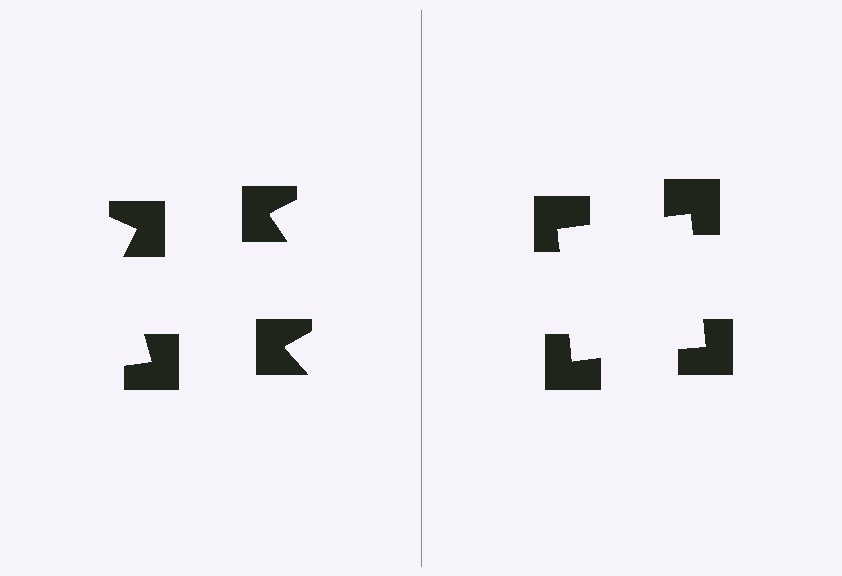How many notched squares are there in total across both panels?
8 — 4 on each side.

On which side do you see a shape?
An illusory square appears on the right side. On the left side the wedge cuts are rotated, so no coherent shape forms.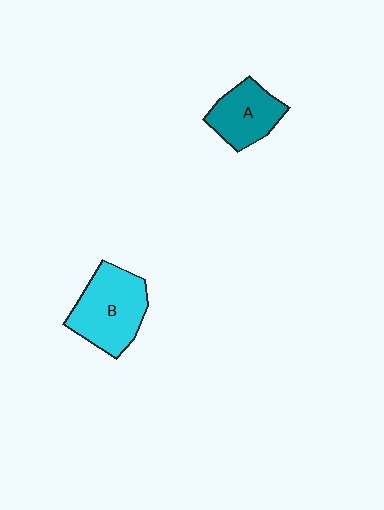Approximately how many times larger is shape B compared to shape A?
Approximately 1.4 times.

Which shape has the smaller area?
Shape A (teal).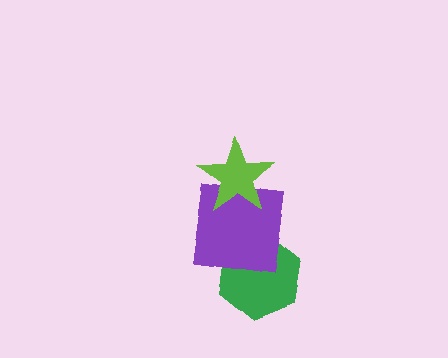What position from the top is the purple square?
The purple square is 2nd from the top.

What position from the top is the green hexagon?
The green hexagon is 3rd from the top.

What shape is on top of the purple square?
The lime star is on top of the purple square.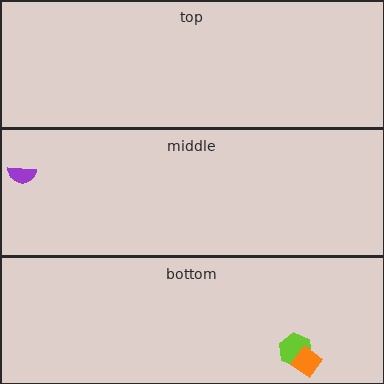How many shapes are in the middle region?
1.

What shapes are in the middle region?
The purple semicircle.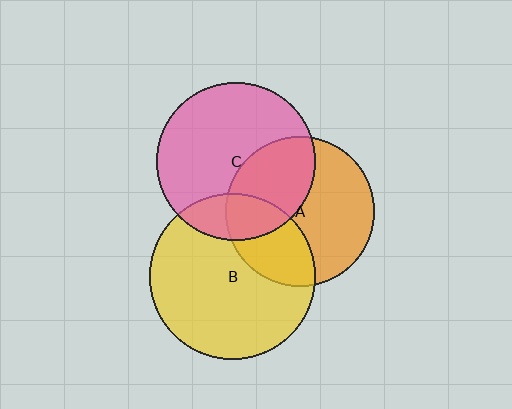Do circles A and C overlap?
Yes.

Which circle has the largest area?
Circle B (yellow).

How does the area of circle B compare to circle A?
Approximately 1.2 times.